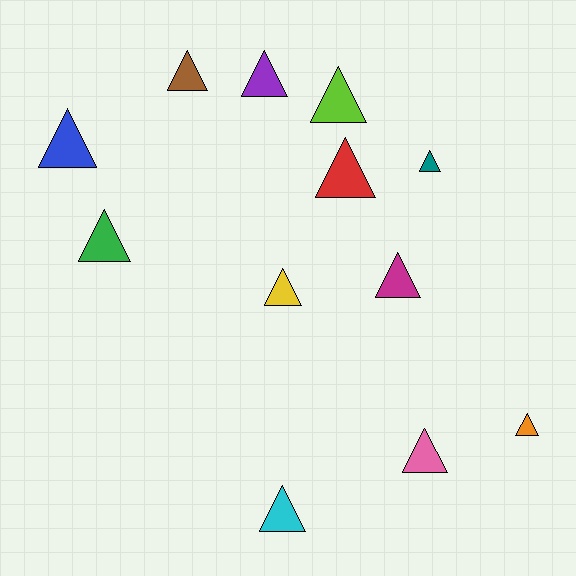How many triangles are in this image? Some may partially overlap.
There are 12 triangles.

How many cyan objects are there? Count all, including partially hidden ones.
There is 1 cyan object.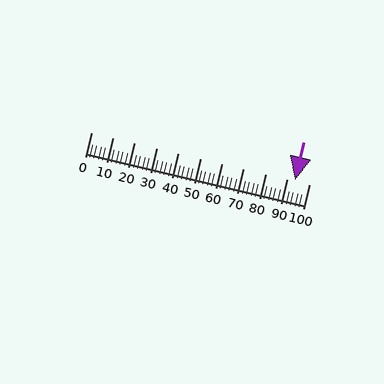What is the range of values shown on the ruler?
The ruler shows values from 0 to 100.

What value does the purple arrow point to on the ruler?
The purple arrow points to approximately 94.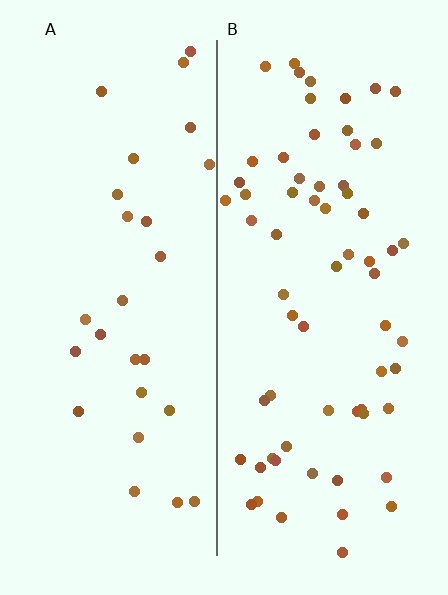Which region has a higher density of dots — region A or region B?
B (the right).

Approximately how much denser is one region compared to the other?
Approximately 2.4× — region B over region A.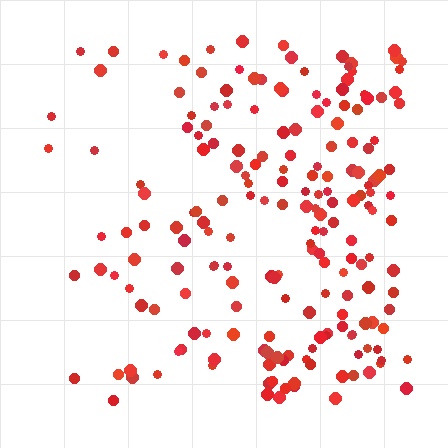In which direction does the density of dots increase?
From left to right, with the right side densest.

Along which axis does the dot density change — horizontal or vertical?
Horizontal.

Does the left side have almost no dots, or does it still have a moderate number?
Still a moderate number, just noticeably fewer than the right.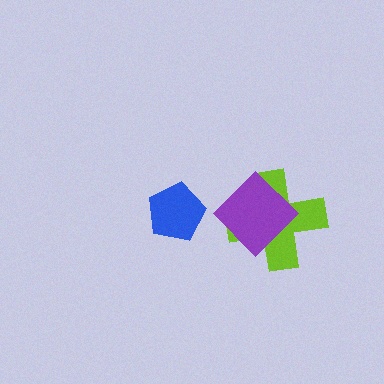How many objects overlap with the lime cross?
1 object overlaps with the lime cross.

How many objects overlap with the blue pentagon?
0 objects overlap with the blue pentagon.